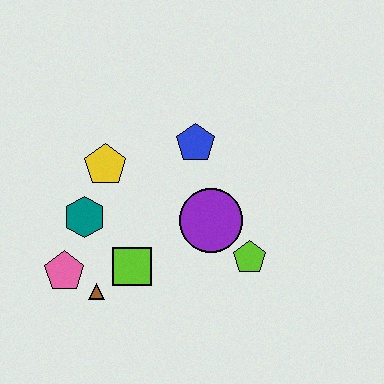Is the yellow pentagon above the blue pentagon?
No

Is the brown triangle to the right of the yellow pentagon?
No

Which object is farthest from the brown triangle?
The blue pentagon is farthest from the brown triangle.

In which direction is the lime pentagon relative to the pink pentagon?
The lime pentagon is to the right of the pink pentagon.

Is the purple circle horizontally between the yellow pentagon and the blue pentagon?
No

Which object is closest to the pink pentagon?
The brown triangle is closest to the pink pentagon.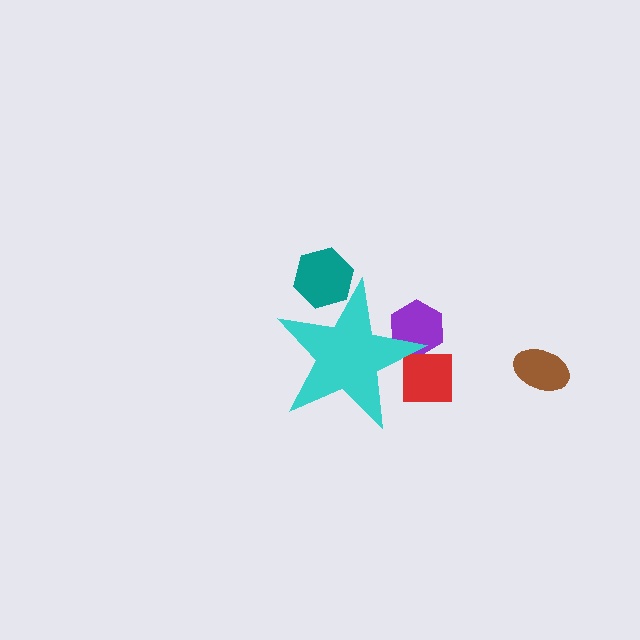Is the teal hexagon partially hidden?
Yes, the teal hexagon is partially hidden behind the cyan star.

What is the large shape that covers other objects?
A cyan star.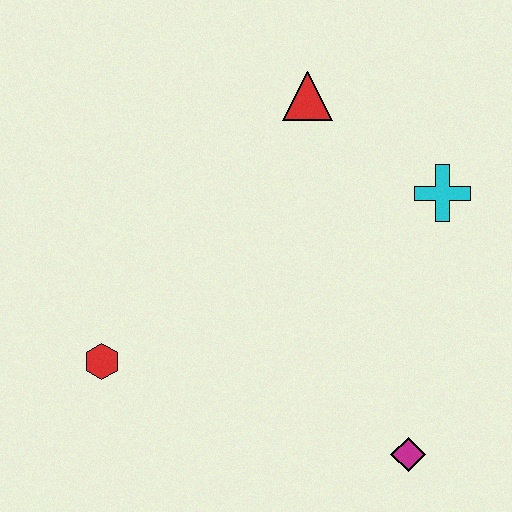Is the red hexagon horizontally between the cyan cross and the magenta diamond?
No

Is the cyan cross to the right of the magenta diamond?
Yes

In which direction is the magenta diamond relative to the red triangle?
The magenta diamond is below the red triangle.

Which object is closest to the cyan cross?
The red triangle is closest to the cyan cross.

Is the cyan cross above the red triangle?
No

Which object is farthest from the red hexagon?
The cyan cross is farthest from the red hexagon.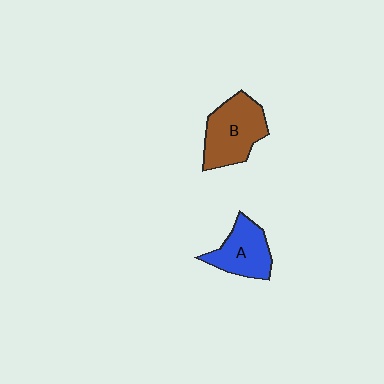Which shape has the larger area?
Shape B (brown).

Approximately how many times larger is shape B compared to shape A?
Approximately 1.3 times.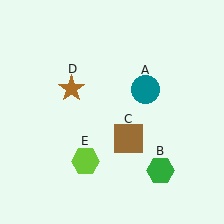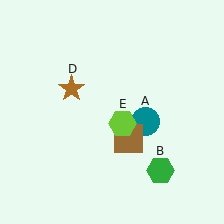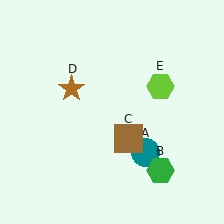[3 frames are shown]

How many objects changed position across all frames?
2 objects changed position: teal circle (object A), lime hexagon (object E).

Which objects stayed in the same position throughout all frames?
Green hexagon (object B) and brown square (object C) and brown star (object D) remained stationary.